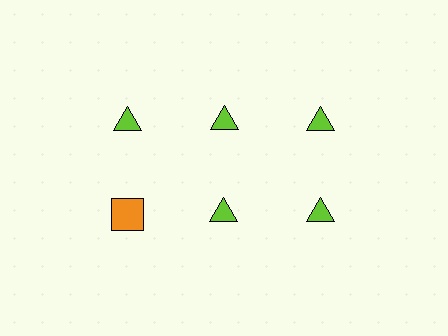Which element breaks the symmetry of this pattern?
The orange square in the second row, leftmost column breaks the symmetry. All other shapes are lime triangles.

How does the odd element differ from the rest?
It differs in both color (orange instead of lime) and shape (square instead of triangle).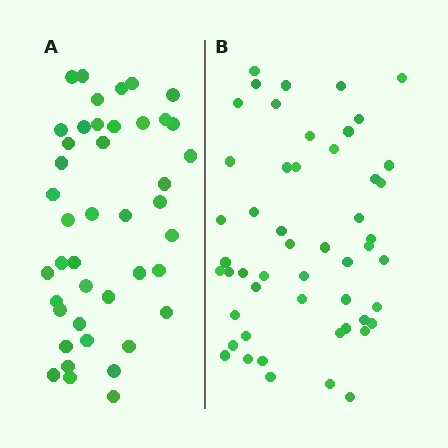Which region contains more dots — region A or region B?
Region B (the right region) has more dots.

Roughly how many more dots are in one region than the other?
Region B has roughly 8 or so more dots than region A.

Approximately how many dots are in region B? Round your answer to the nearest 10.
About 50 dots. (The exact count is 51, which rounds to 50.)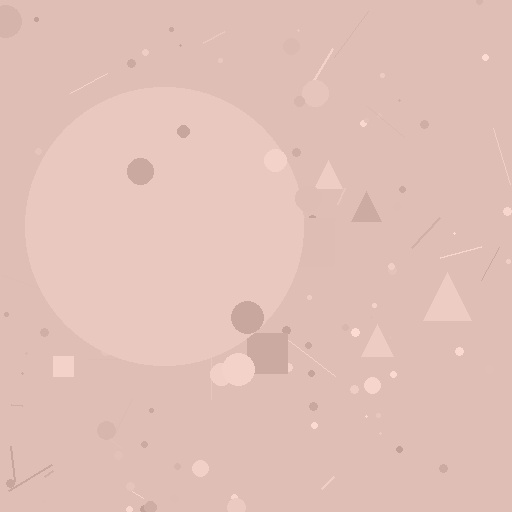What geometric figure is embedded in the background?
A circle is embedded in the background.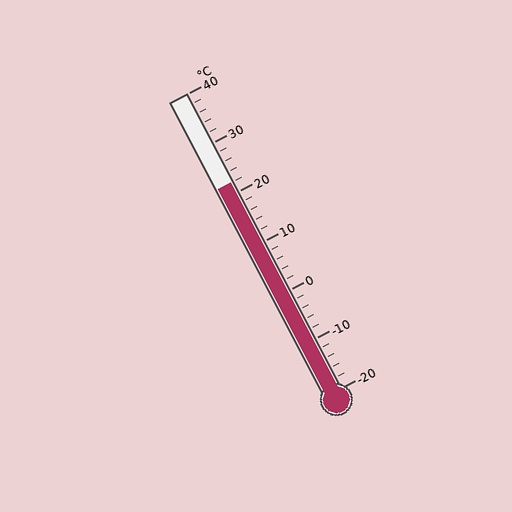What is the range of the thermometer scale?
The thermometer scale ranges from -20°C to 40°C.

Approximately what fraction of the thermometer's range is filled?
The thermometer is filled to approximately 70% of its range.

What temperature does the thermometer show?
The thermometer shows approximately 22°C.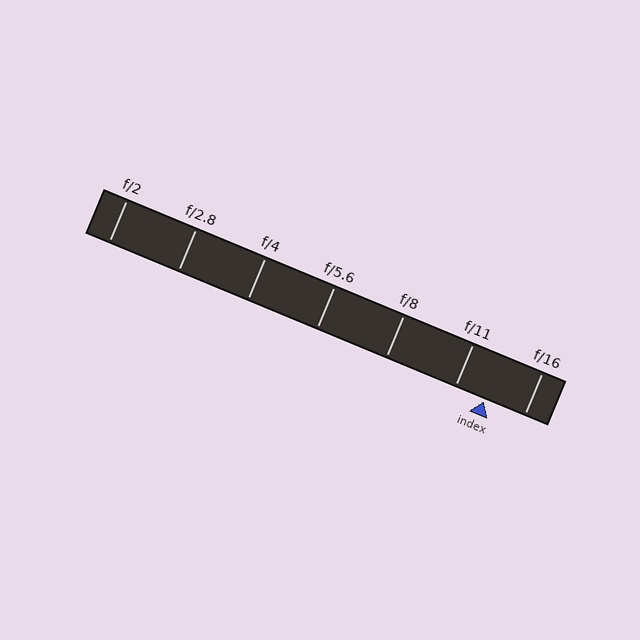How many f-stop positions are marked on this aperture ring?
There are 7 f-stop positions marked.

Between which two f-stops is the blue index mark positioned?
The index mark is between f/11 and f/16.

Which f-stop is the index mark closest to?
The index mark is closest to f/11.